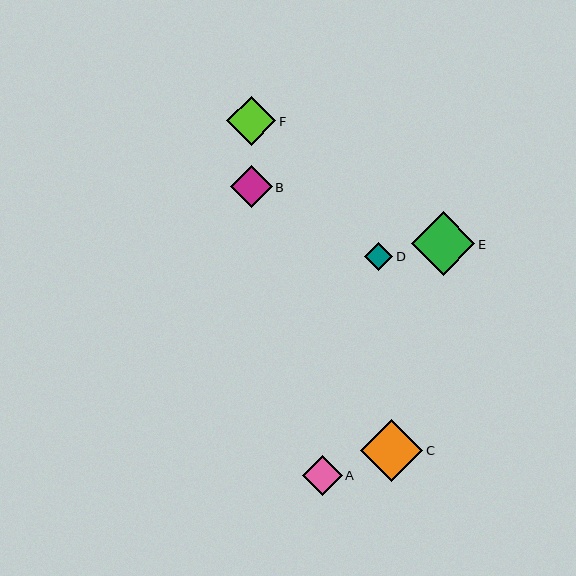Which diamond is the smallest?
Diamond D is the smallest with a size of approximately 28 pixels.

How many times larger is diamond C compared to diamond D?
Diamond C is approximately 2.2 times the size of diamond D.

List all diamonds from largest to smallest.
From largest to smallest: E, C, F, B, A, D.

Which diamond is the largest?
Diamond E is the largest with a size of approximately 63 pixels.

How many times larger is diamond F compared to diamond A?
Diamond F is approximately 1.2 times the size of diamond A.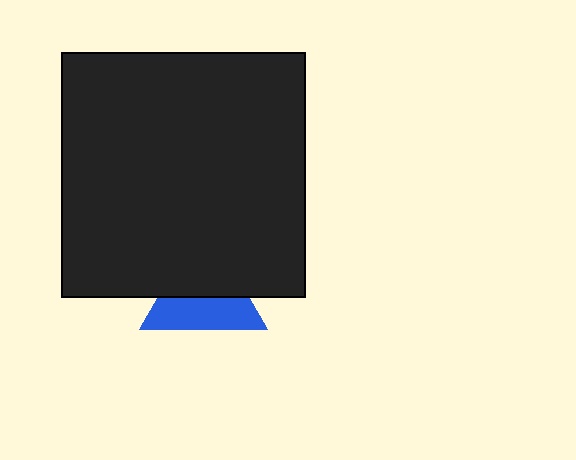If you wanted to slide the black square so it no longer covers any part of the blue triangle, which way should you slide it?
Slide it up — that is the most direct way to separate the two shapes.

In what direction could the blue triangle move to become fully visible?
The blue triangle could move down. That would shift it out from behind the black square entirely.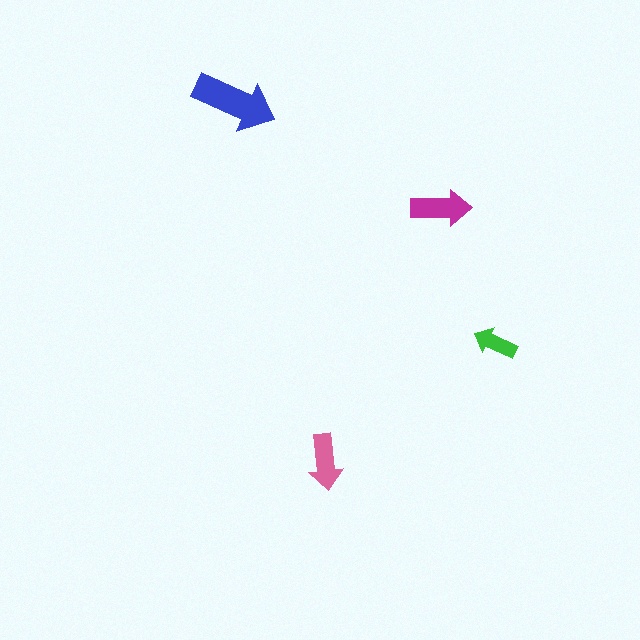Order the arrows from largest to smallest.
the blue one, the magenta one, the pink one, the green one.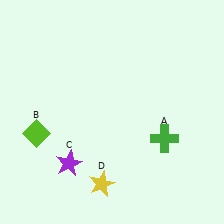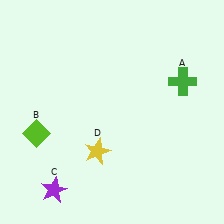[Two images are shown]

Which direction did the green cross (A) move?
The green cross (A) moved up.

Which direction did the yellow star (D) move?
The yellow star (D) moved up.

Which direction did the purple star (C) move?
The purple star (C) moved down.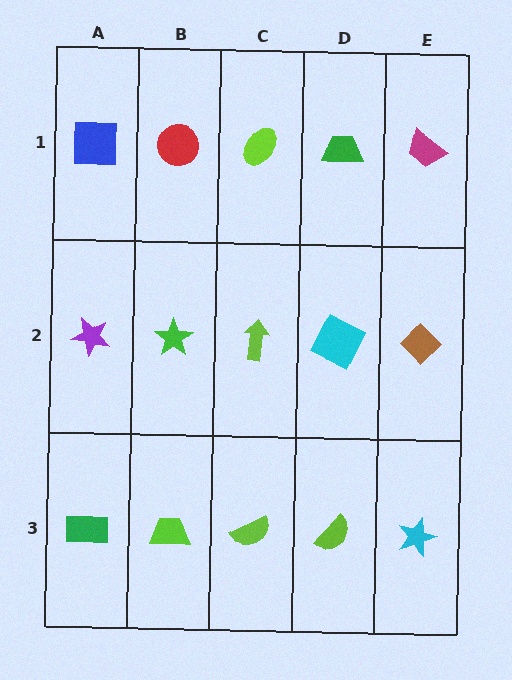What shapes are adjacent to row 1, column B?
A green star (row 2, column B), a blue square (row 1, column A), a lime ellipse (row 1, column C).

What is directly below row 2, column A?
A green rectangle.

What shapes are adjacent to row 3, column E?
A brown diamond (row 2, column E), a lime semicircle (row 3, column D).